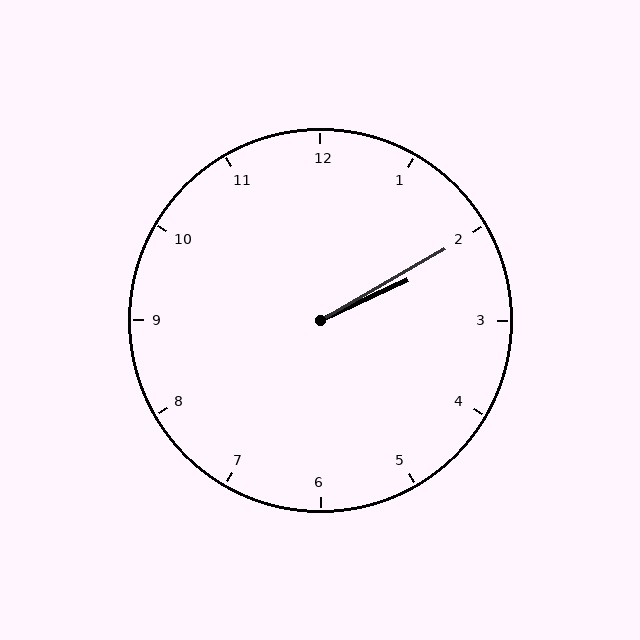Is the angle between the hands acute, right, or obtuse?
It is acute.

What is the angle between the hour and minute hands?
Approximately 5 degrees.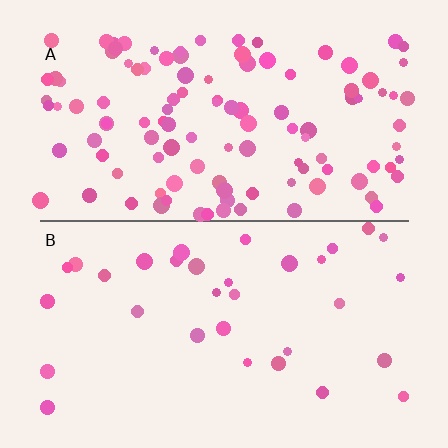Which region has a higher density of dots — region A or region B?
A (the top).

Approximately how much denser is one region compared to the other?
Approximately 3.6× — region A over region B.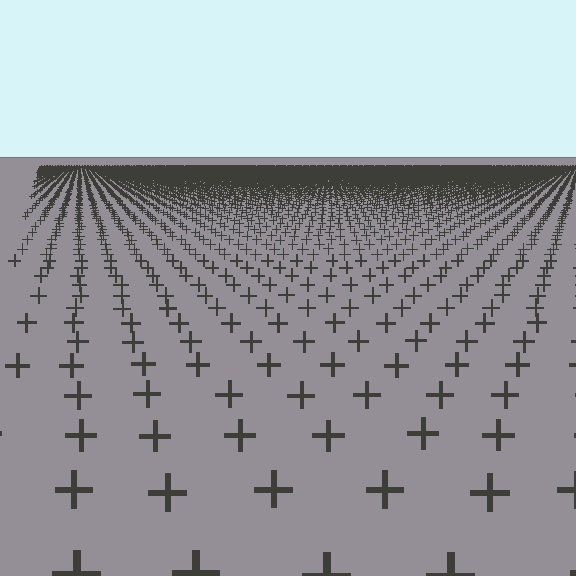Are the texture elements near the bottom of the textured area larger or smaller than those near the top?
Larger. Near the bottom, elements are closer to the viewer and appear at a bigger on-screen size.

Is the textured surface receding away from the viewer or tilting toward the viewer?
The surface is receding away from the viewer. Texture elements get smaller and denser toward the top.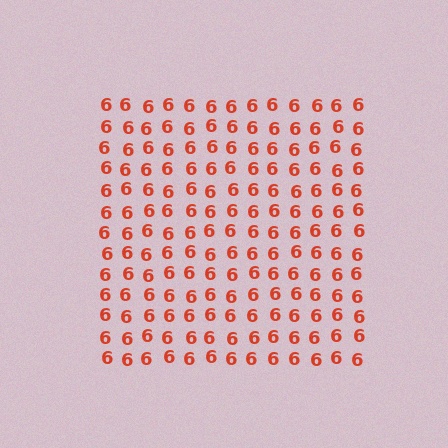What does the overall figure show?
The overall figure shows a square.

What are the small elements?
The small elements are digit 6's.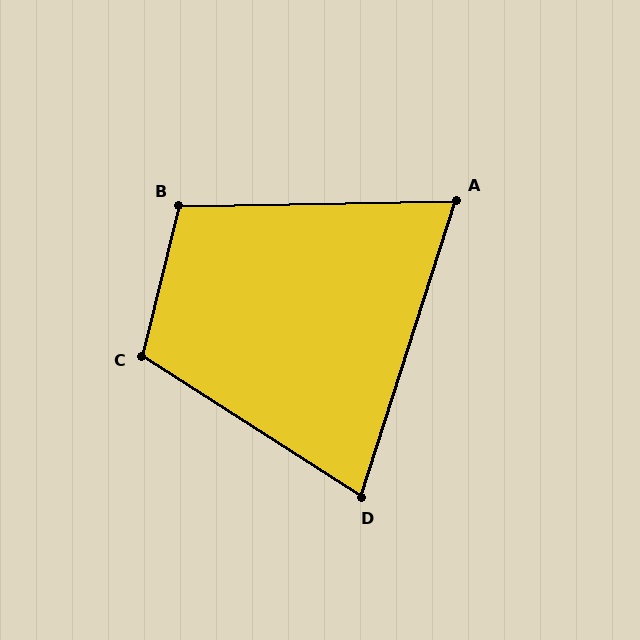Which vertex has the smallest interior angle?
A, at approximately 71 degrees.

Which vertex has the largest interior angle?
C, at approximately 109 degrees.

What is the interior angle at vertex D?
Approximately 75 degrees (acute).